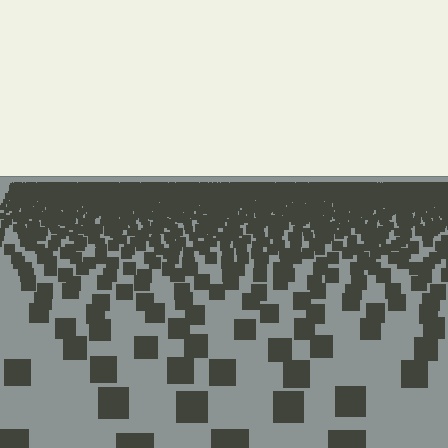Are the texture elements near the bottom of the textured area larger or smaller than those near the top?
Larger. Near the bottom, elements are closer to the viewer and appear at a bigger on-screen size.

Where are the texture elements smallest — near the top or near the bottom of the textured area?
Near the top.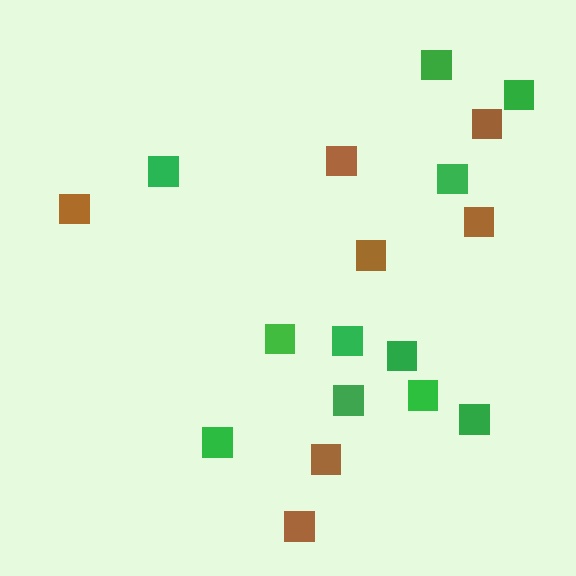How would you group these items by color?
There are 2 groups: one group of brown squares (7) and one group of green squares (11).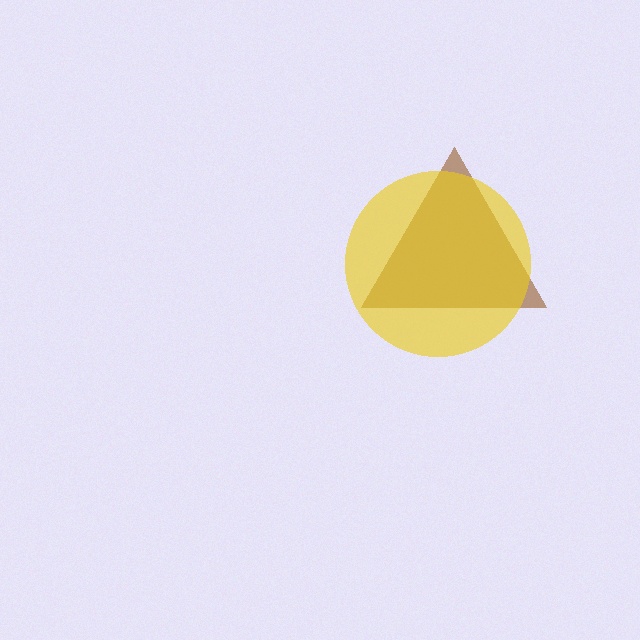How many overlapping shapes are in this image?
There are 2 overlapping shapes in the image.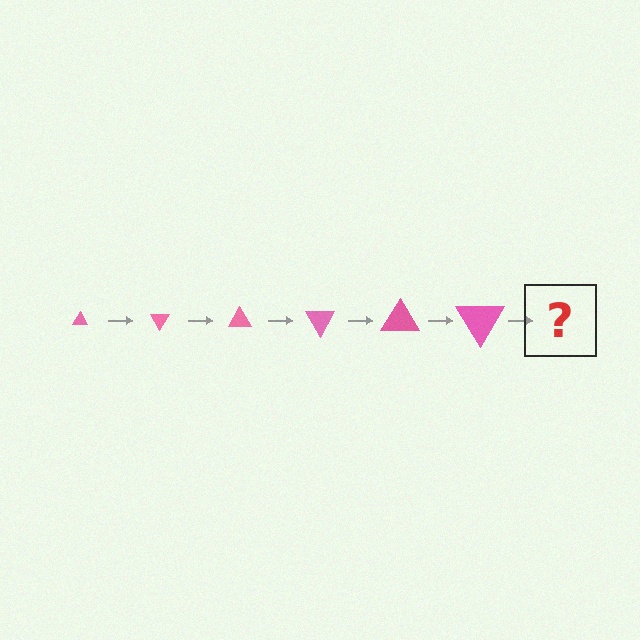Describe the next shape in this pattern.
It should be a triangle, larger than the previous one and rotated 360 degrees from the start.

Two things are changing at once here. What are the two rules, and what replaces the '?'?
The two rules are that the triangle grows larger each step and it rotates 60 degrees each step. The '?' should be a triangle, larger than the previous one and rotated 360 degrees from the start.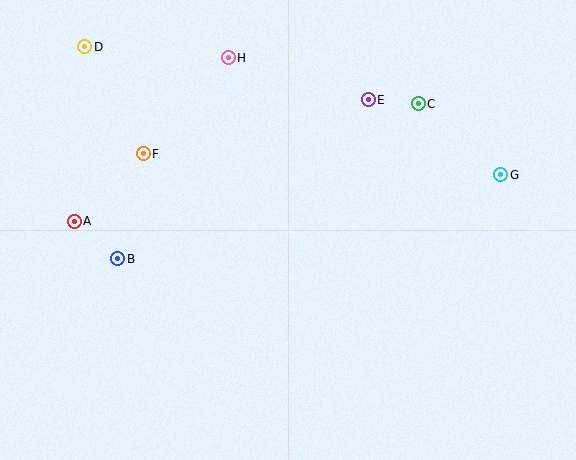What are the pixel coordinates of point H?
Point H is at (228, 58).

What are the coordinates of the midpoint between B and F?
The midpoint between B and F is at (130, 206).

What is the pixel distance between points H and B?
The distance between H and B is 229 pixels.